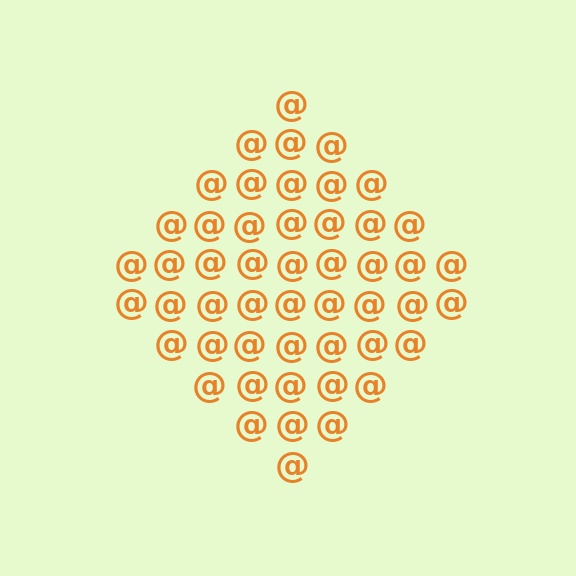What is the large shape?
The large shape is a diamond.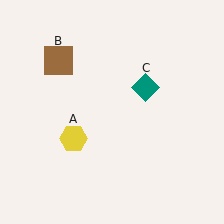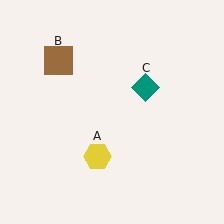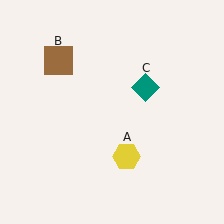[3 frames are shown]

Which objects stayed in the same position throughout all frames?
Brown square (object B) and teal diamond (object C) remained stationary.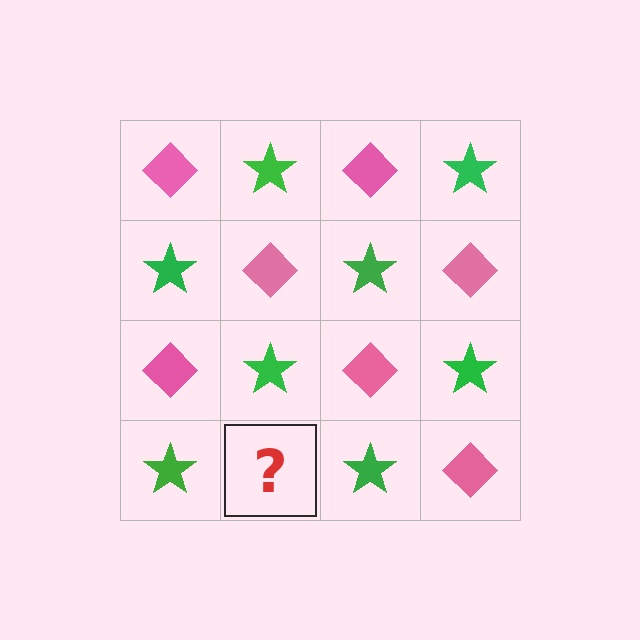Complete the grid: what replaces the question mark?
The question mark should be replaced with a pink diamond.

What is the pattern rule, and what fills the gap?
The rule is that it alternates pink diamond and green star in a checkerboard pattern. The gap should be filled with a pink diamond.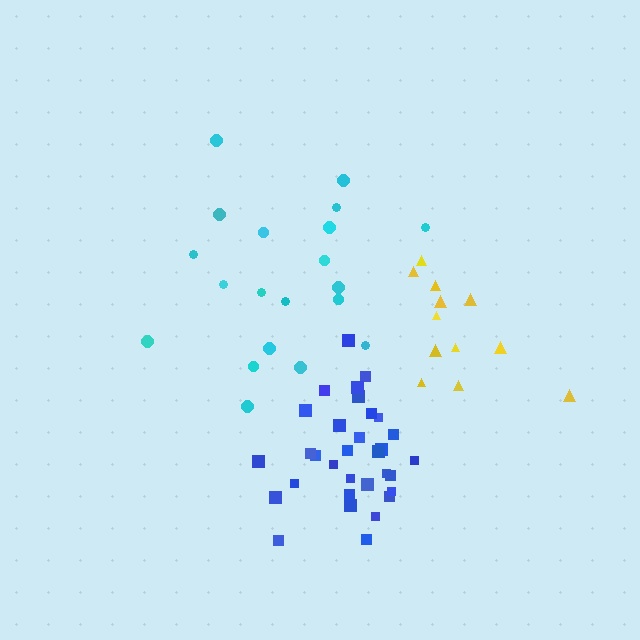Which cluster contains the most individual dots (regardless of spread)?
Blue (33).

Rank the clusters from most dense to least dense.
blue, yellow, cyan.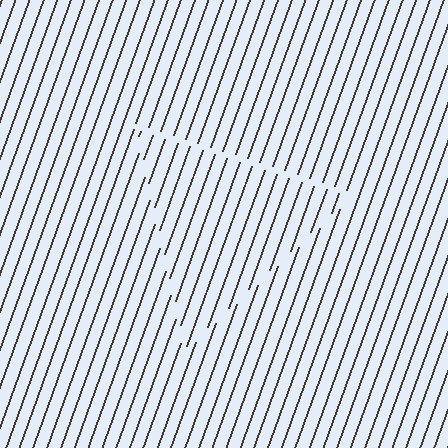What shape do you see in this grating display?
An illusory triangle. The interior of the shape contains the same grating, shifted by half a period — the contour is defined by the phase discontinuity where line-ends from the inner and outer gratings abut.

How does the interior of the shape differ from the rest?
The interior of the shape contains the same grating, shifted by half a period — the contour is defined by the phase discontinuity where line-ends from the inner and outer gratings abut.